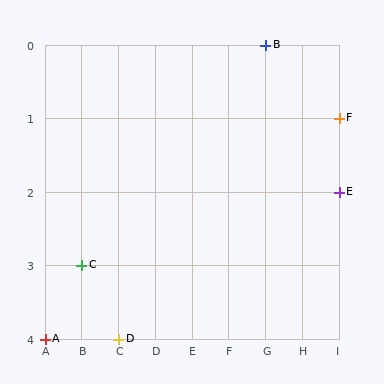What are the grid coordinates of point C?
Point C is at grid coordinates (B, 3).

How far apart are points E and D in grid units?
Points E and D are 6 columns and 2 rows apart (about 6.3 grid units diagonally).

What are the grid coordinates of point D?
Point D is at grid coordinates (C, 4).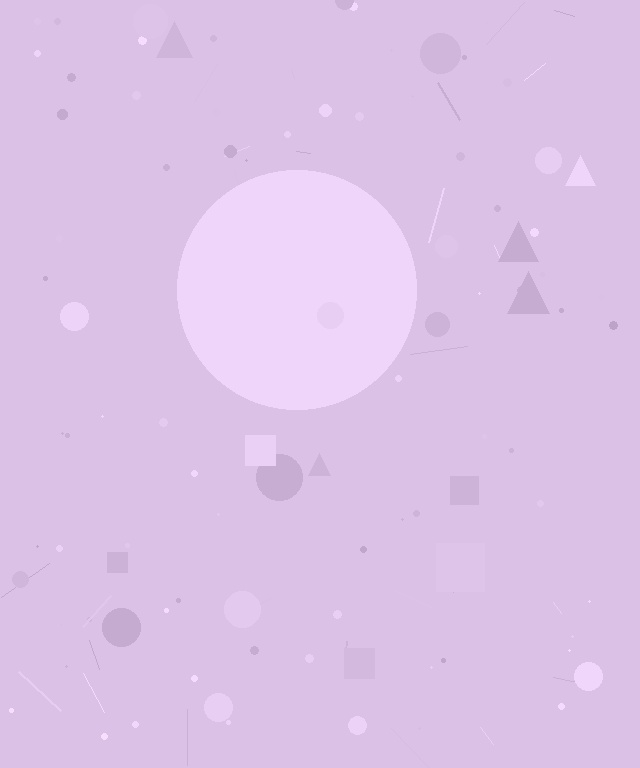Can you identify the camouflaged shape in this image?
The camouflaged shape is a circle.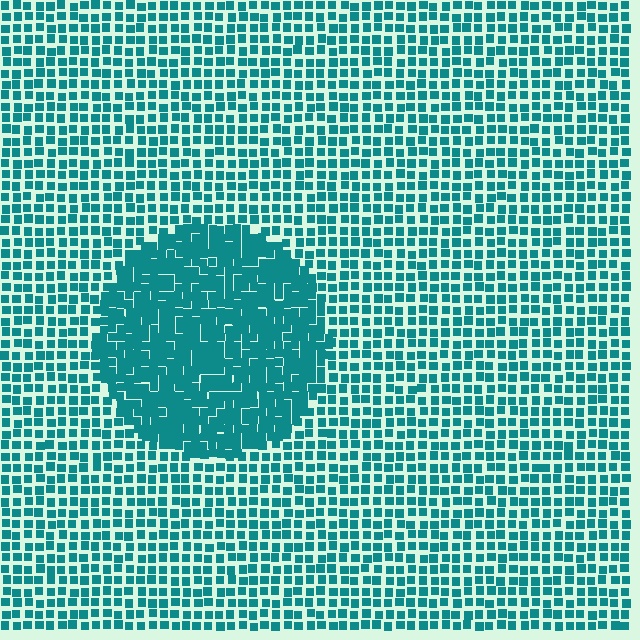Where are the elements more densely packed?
The elements are more densely packed inside the circle boundary.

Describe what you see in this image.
The image contains small teal elements arranged at two different densities. A circle-shaped region is visible where the elements are more densely packed than the surrounding area.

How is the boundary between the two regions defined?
The boundary is defined by a change in element density (approximately 1.8x ratio). All elements are the same color, size, and shape.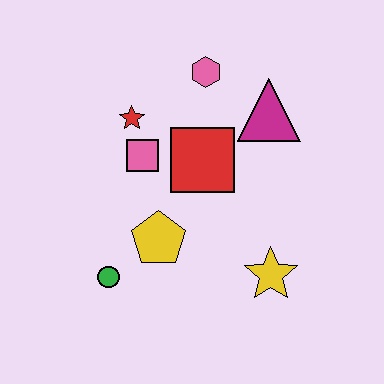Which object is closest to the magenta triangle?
The pink hexagon is closest to the magenta triangle.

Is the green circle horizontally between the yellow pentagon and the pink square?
No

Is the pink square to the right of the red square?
No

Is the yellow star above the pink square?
No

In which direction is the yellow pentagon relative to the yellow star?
The yellow pentagon is to the left of the yellow star.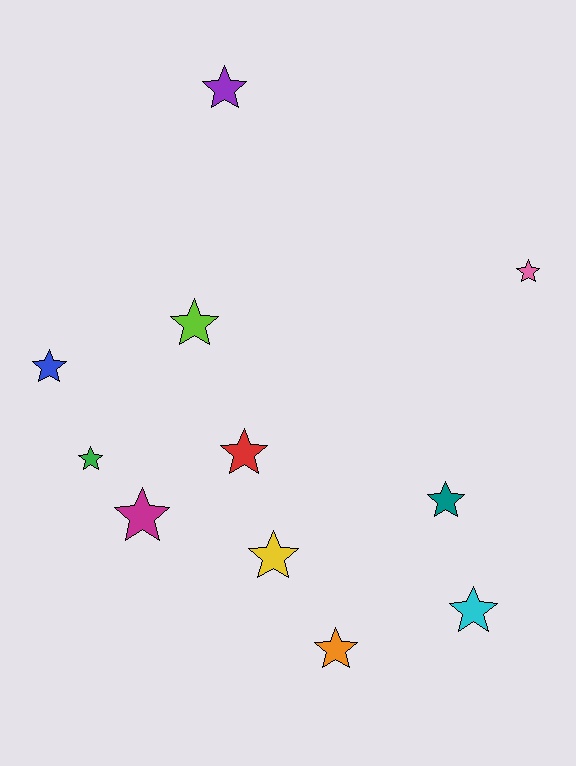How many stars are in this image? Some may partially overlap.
There are 11 stars.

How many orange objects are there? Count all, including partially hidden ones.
There is 1 orange object.